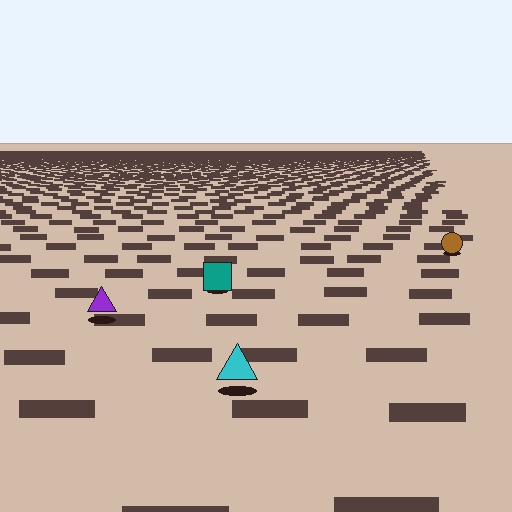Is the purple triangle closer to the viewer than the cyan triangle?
No. The cyan triangle is closer — you can tell from the texture gradient: the ground texture is coarser near it.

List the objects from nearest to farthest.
From nearest to farthest: the cyan triangle, the purple triangle, the teal square, the brown circle.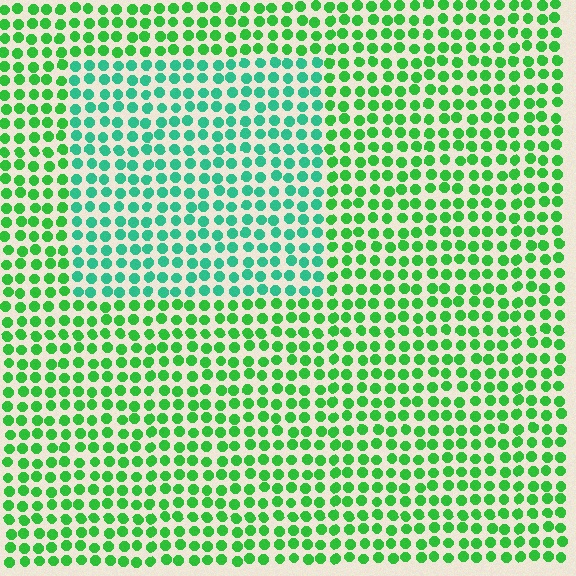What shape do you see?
I see a rectangle.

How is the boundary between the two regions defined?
The boundary is defined purely by a slight shift in hue (about 35 degrees). Spacing, size, and orientation are identical on both sides.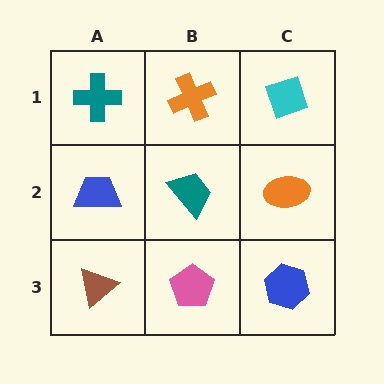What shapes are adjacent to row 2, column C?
A cyan diamond (row 1, column C), a blue hexagon (row 3, column C), a teal trapezoid (row 2, column B).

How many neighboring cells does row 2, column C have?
3.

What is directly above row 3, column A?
A blue trapezoid.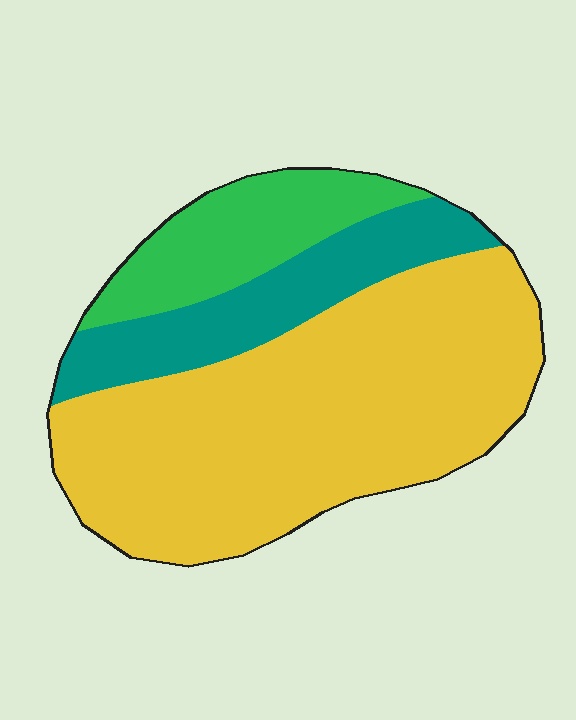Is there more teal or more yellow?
Yellow.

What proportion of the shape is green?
Green covers 17% of the shape.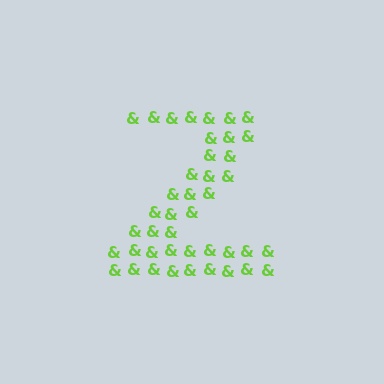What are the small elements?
The small elements are ampersands.